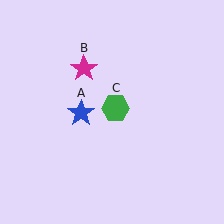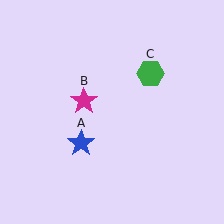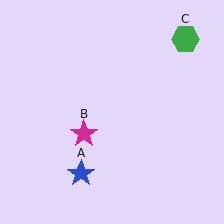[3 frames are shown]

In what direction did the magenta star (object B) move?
The magenta star (object B) moved down.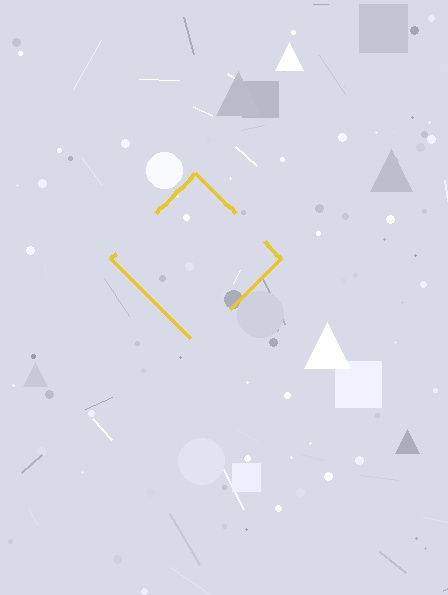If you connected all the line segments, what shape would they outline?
They would outline a diamond.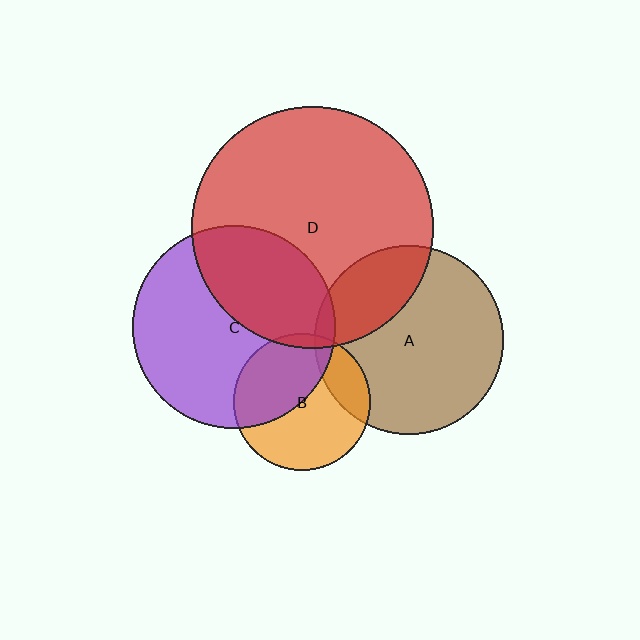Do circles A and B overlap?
Yes.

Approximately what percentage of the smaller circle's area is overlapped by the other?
Approximately 20%.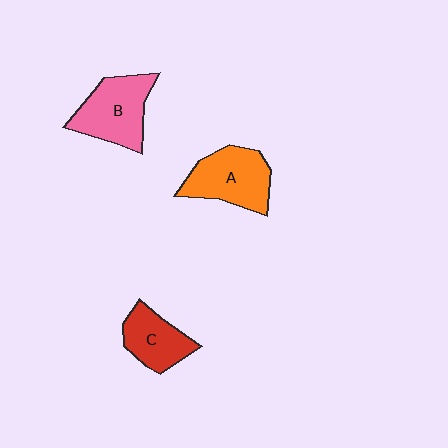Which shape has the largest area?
Shape B (pink).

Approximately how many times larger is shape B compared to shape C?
Approximately 1.4 times.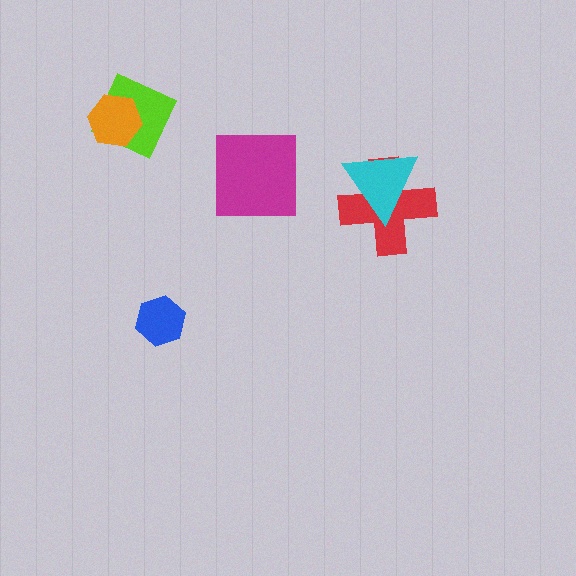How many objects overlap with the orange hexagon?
1 object overlaps with the orange hexagon.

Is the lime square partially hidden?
Yes, it is partially covered by another shape.